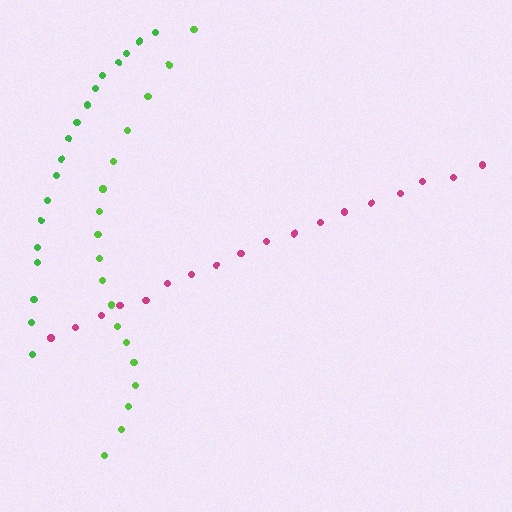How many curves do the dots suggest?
There are 3 distinct paths.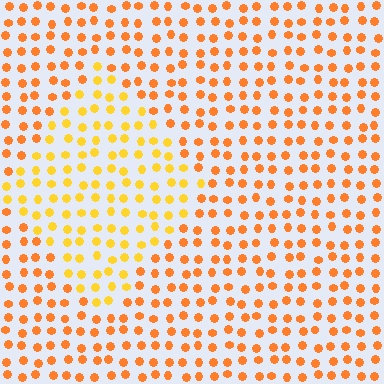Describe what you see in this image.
The image is filled with small orange elements in a uniform arrangement. A diamond-shaped region is visible where the elements are tinted to a slightly different hue, forming a subtle color boundary.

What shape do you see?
I see a diamond.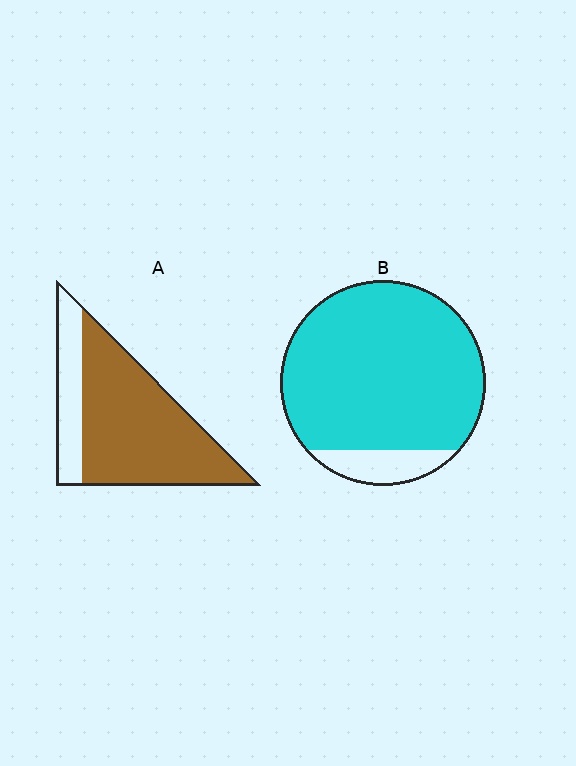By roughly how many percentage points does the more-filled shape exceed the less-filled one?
By roughly 10 percentage points (B over A).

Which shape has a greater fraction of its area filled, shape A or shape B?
Shape B.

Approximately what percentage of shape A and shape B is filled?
A is approximately 75% and B is approximately 90%.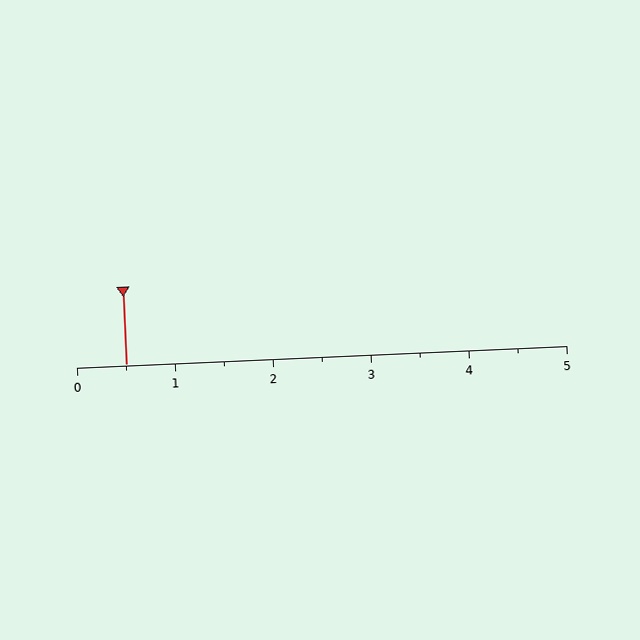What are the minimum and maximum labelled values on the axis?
The axis runs from 0 to 5.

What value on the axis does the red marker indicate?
The marker indicates approximately 0.5.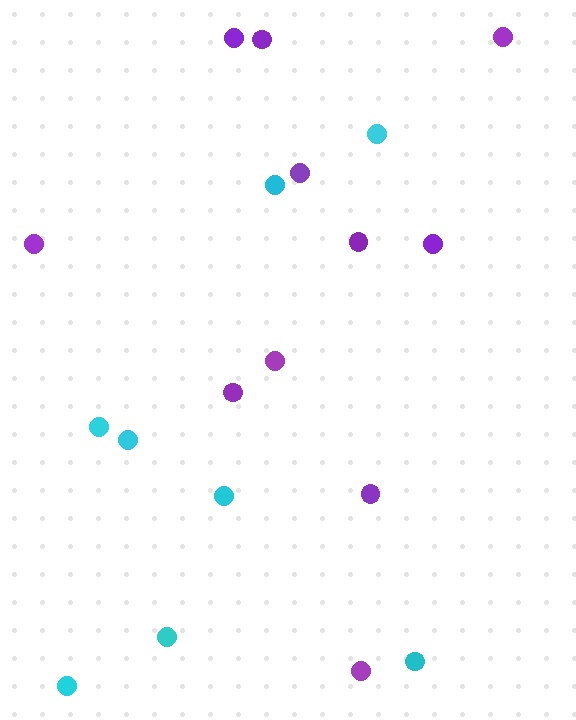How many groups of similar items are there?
There are 2 groups: one group of purple circles (11) and one group of cyan circles (8).